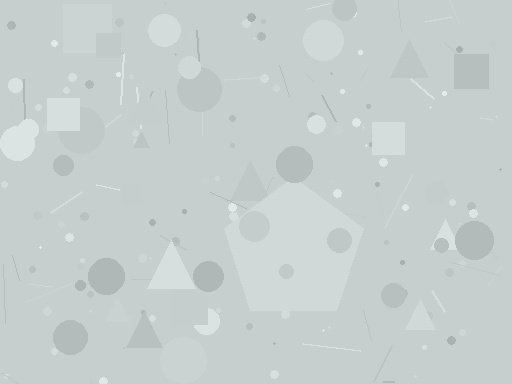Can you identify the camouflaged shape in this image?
The camouflaged shape is a pentagon.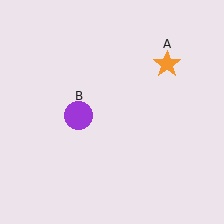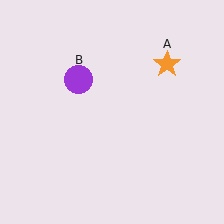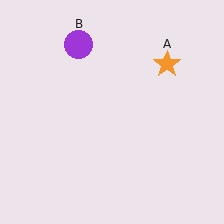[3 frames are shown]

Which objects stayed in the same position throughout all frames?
Orange star (object A) remained stationary.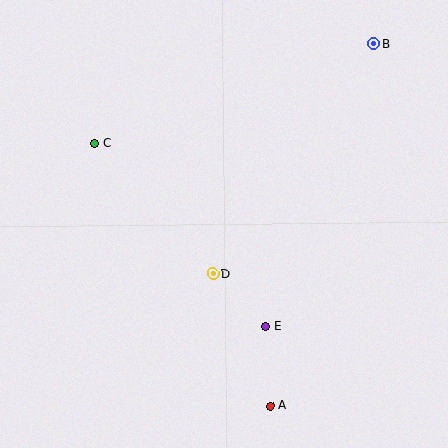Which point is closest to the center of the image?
Point D at (213, 274) is closest to the center.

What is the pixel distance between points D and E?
The distance between D and E is 75 pixels.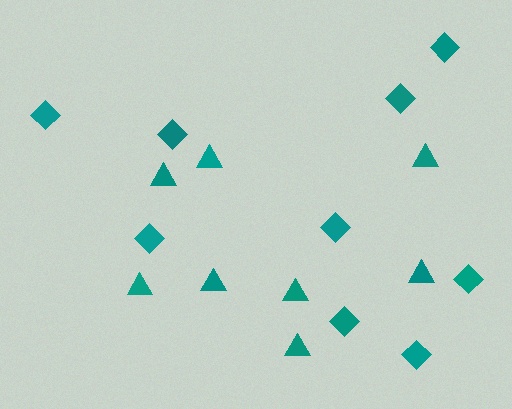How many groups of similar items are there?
There are 2 groups: one group of triangles (8) and one group of diamonds (9).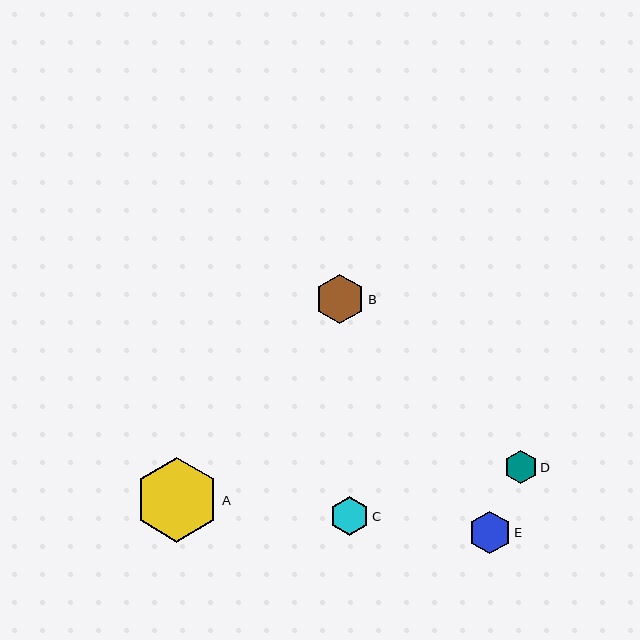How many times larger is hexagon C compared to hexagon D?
Hexagon C is approximately 1.2 times the size of hexagon D.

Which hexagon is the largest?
Hexagon A is the largest with a size of approximately 84 pixels.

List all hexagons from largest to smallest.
From largest to smallest: A, B, E, C, D.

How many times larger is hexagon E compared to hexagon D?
Hexagon E is approximately 1.3 times the size of hexagon D.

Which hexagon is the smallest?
Hexagon D is the smallest with a size of approximately 33 pixels.